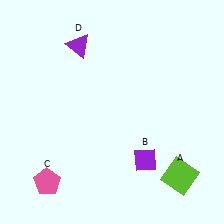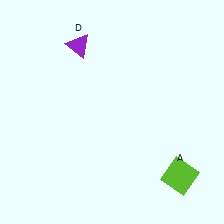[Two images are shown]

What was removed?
The pink pentagon (C), the purple diamond (B) were removed in Image 2.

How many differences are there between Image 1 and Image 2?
There are 2 differences between the two images.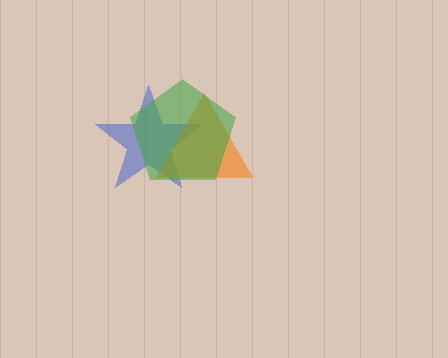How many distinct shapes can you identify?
There are 3 distinct shapes: a blue star, an orange triangle, a green pentagon.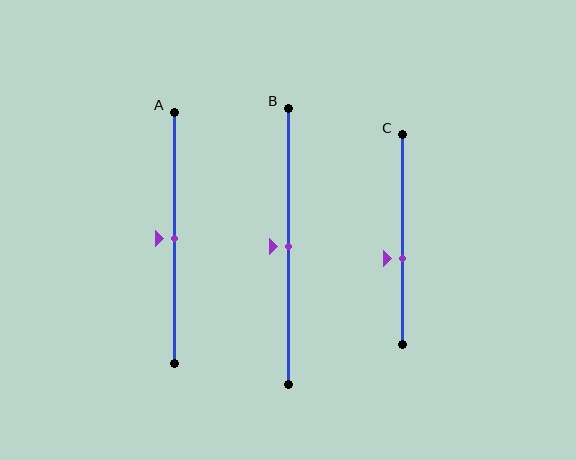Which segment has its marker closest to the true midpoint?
Segment A has its marker closest to the true midpoint.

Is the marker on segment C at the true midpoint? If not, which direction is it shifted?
No, the marker on segment C is shifted downward by about 9% of the segment length.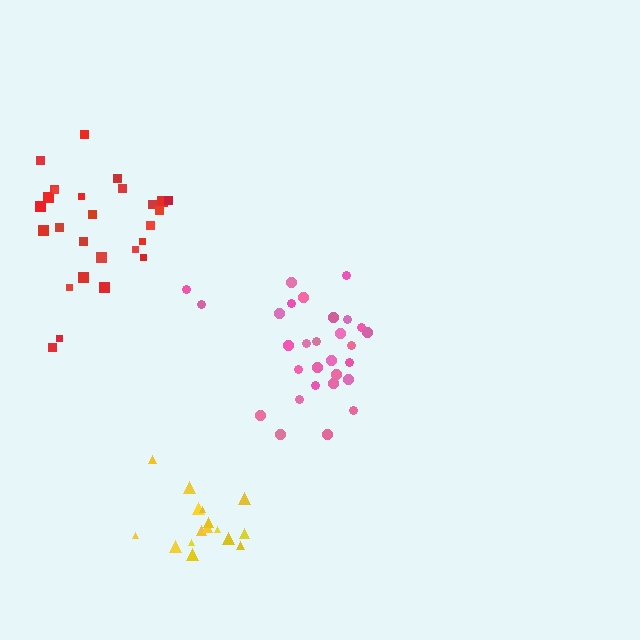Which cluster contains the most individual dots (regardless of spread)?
Pink (29).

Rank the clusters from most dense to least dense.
yellow, pink, red.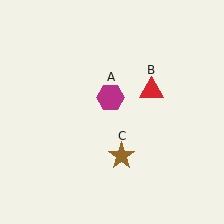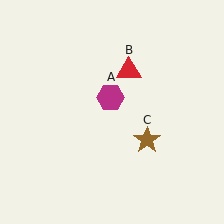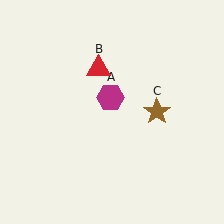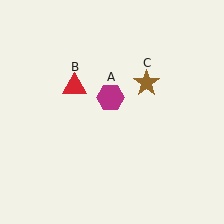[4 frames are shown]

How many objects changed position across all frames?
2 objects changed position: red triangle (object B), brown star (object C).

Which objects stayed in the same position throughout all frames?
Magenta hexagon (object A) remained stationary.